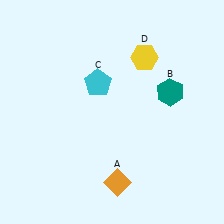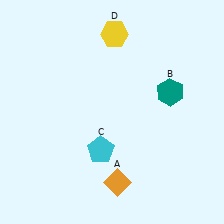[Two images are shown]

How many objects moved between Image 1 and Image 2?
2 objects moved between the two images.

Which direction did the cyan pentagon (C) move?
The cyan pentagon (C) moved down.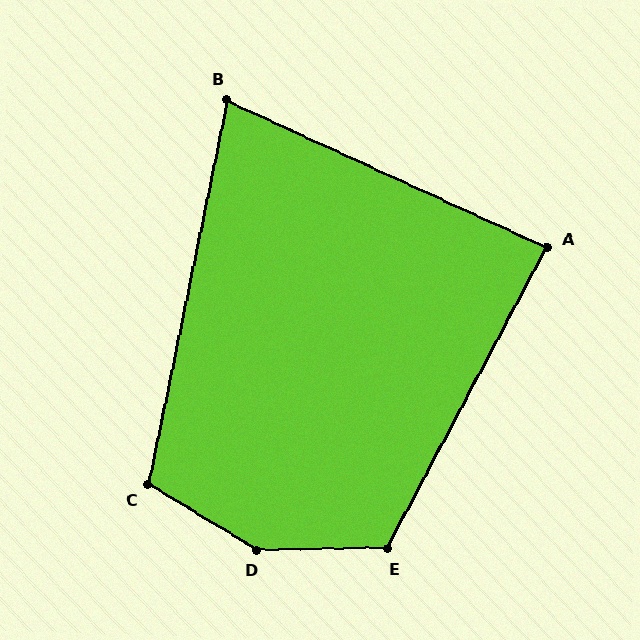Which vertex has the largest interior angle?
D, at approximately 149 degrees.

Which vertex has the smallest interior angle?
B, at approximately 77 degrees.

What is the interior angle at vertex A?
Approximately 87 degrees (approximately right).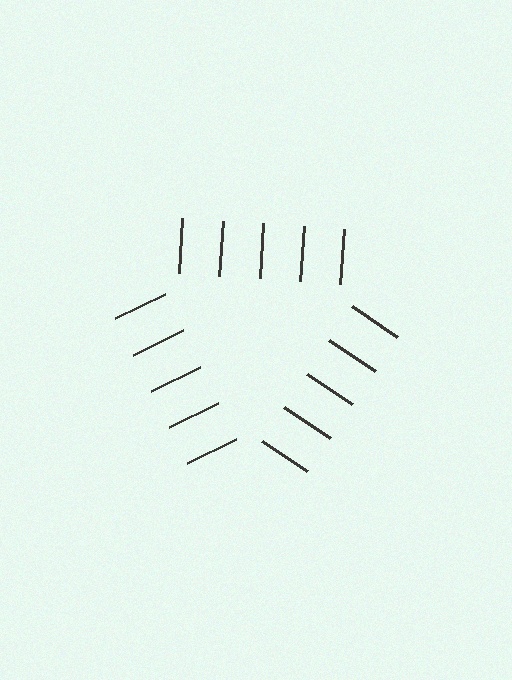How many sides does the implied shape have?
3 sides — the line-ends trace a triangle.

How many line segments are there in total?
15 — 5 along each of the 3 edges.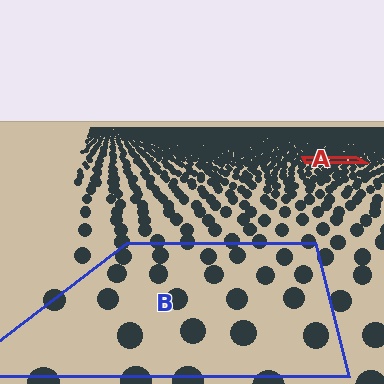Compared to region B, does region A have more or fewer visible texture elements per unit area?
Region A has more texture elements per unit area — they are packed more densely because it is farther away.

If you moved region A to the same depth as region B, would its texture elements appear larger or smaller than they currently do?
They would appear larger. At a closer depth, the same texture elements are projected at a bigger on-screen size.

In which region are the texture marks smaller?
The texture marks are smaller in region A, because it is farther away.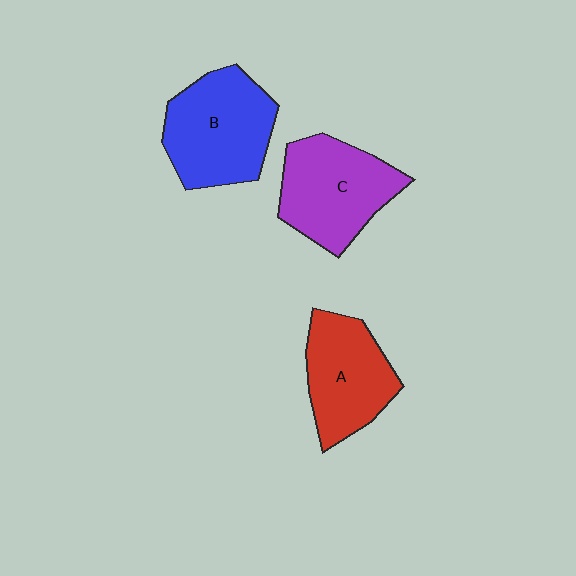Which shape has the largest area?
Shape B (blue).